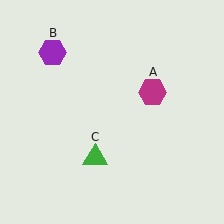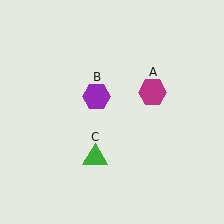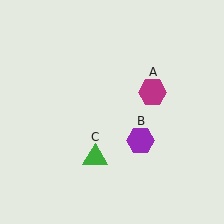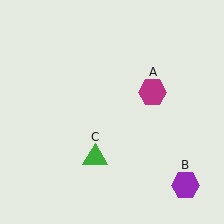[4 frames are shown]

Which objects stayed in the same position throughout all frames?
Magenta hexagon (object A) and green triangle (object C) remained stationary.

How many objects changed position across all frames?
1 object changed position: purple hexagon (object B).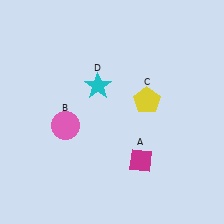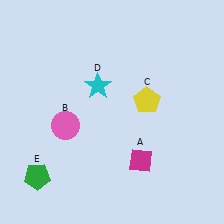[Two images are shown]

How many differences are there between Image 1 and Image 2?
There is 1 difference between the two images.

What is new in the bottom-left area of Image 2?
A green pentagon (E) was added in the bottom-left area of Image 2.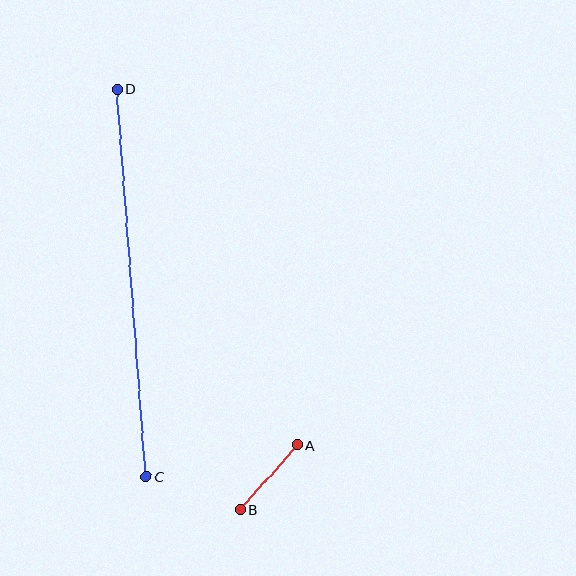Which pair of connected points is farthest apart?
Points C and D are farthest apart.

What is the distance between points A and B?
The distance is approximately 86 pixels.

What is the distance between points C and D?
The distance is approximately 388 pixels.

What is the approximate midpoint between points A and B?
The midpoint is at approximately (269, 477) pixels.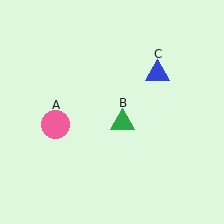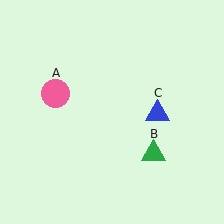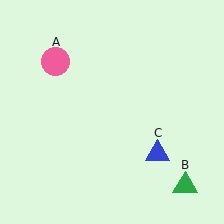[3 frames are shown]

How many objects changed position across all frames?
3 objects changed position: pink circle (object A), green triangle (object B), blue triangle (object C).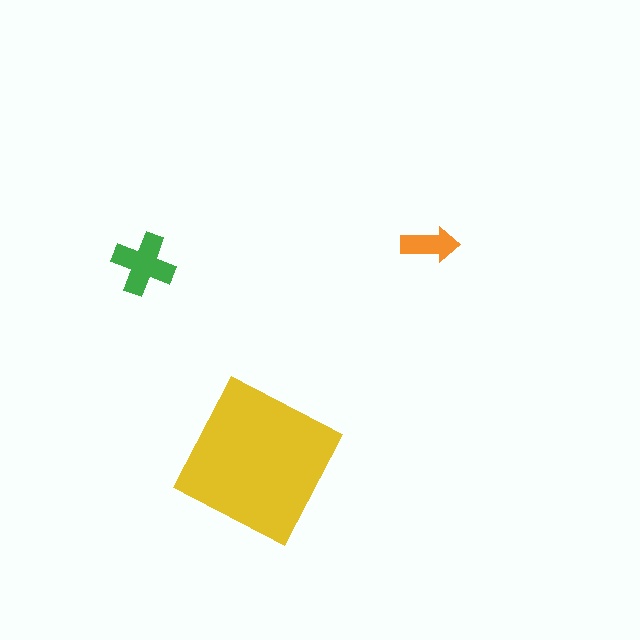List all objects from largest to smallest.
The yellow square, the green cross, the orange arrow.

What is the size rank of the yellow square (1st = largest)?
1st.